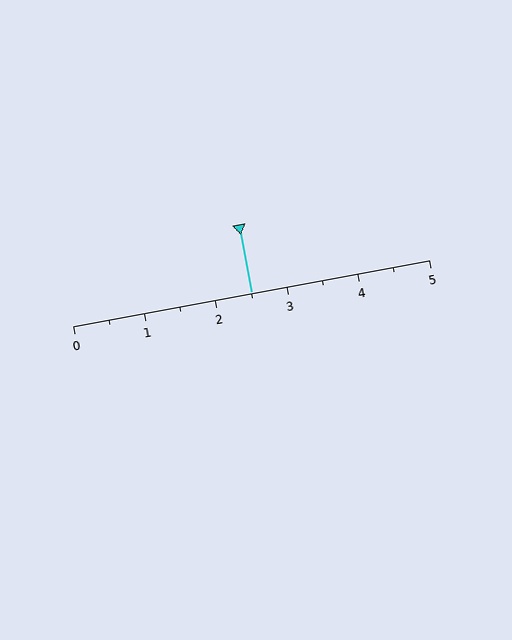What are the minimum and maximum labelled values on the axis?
The axis runs from 0 to 5.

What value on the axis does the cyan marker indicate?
The marker indicates approximately 2.5.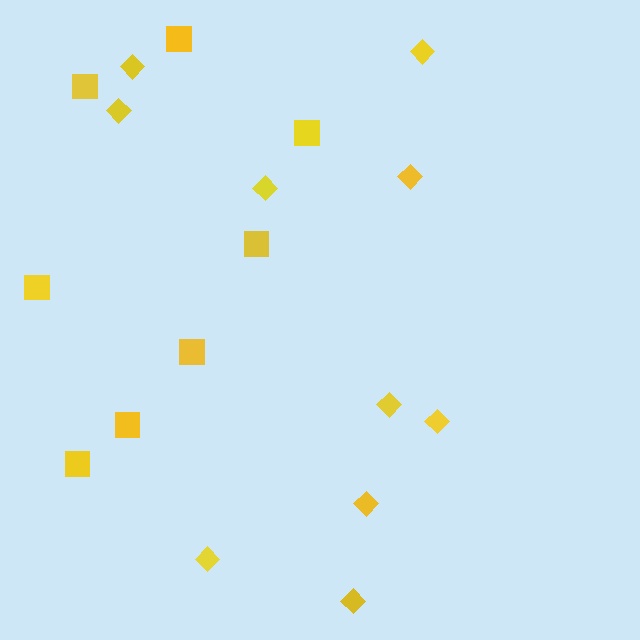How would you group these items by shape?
There are 2 groups: one group of squares (8) and one group of diamonds (10).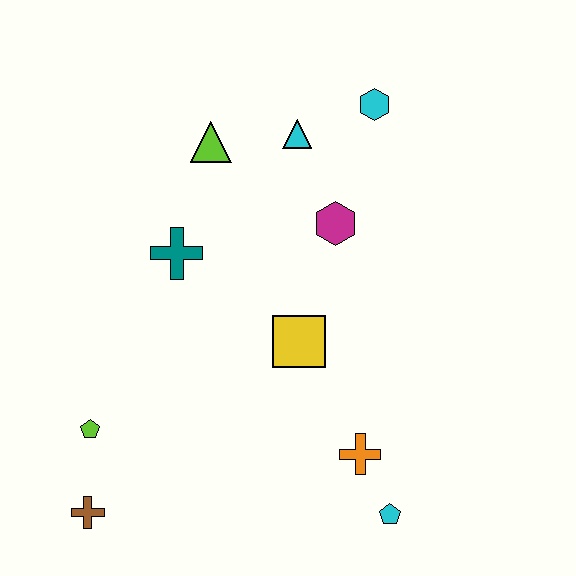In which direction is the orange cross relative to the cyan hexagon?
The orange cross is below the cyan hexagon.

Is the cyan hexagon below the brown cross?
No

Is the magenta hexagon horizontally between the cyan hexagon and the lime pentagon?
Yes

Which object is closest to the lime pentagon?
The brown cross is closest to the lime pentagon.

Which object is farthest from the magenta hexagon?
The brown cross is farthest from the magenta hexagon.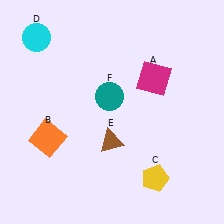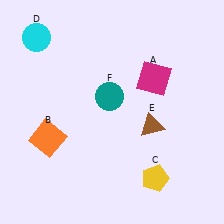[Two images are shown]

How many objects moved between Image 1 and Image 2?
1 object moved between the two images.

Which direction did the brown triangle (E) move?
The brown triangle (E) moved right.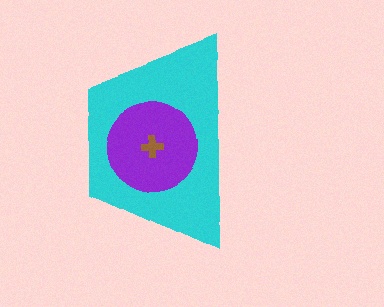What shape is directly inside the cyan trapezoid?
The purple circle.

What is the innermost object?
The brown cross.